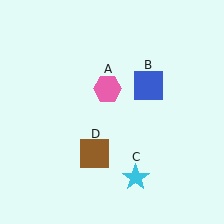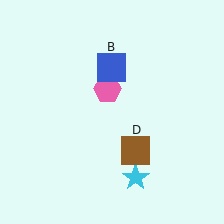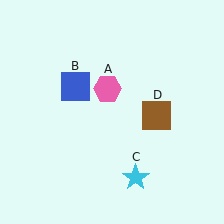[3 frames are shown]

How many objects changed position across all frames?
2 objects changed position: blue square (object B), brown square (object D).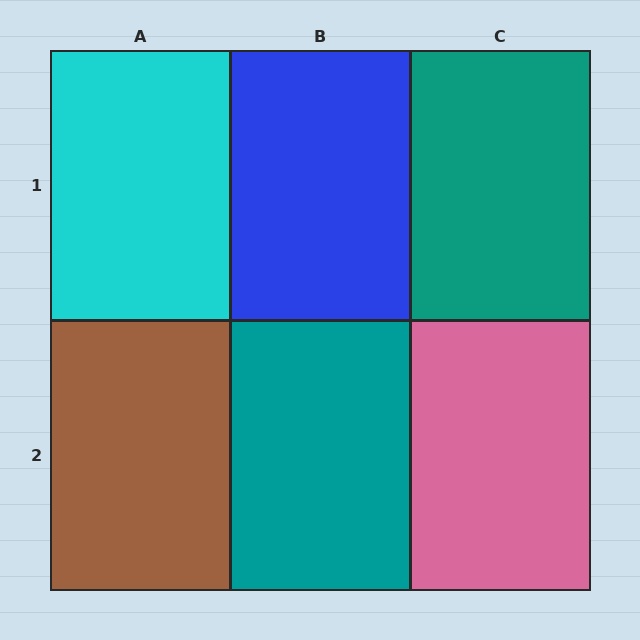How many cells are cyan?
1 cell is cyan.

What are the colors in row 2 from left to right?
Brown, teal, pink.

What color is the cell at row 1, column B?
Blue.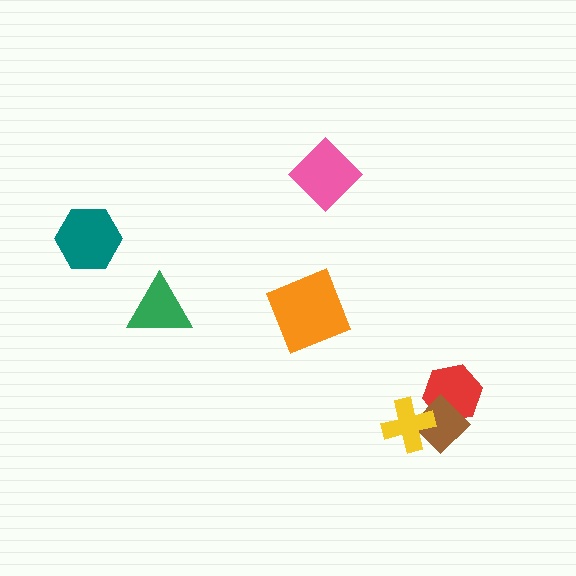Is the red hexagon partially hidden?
Yes, it is partially covered by another shape.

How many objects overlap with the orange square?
0 objects overlap with the orange square.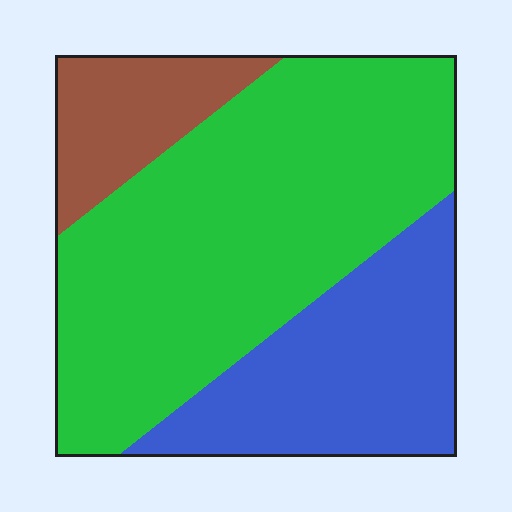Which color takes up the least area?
Brown, at roughly 15%.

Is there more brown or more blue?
Blue.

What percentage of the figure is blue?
Blue takes up about one quarter (1/4) of the figure.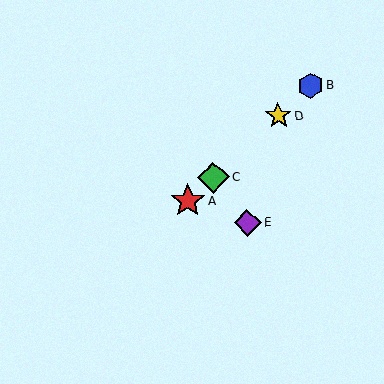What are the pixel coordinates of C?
Object C is at (213, 177).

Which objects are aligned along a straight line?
Objects A, B, C, D are aligned along a straight line.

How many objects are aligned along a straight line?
4 objects (A, B, C, D) are aligned along a straight line.